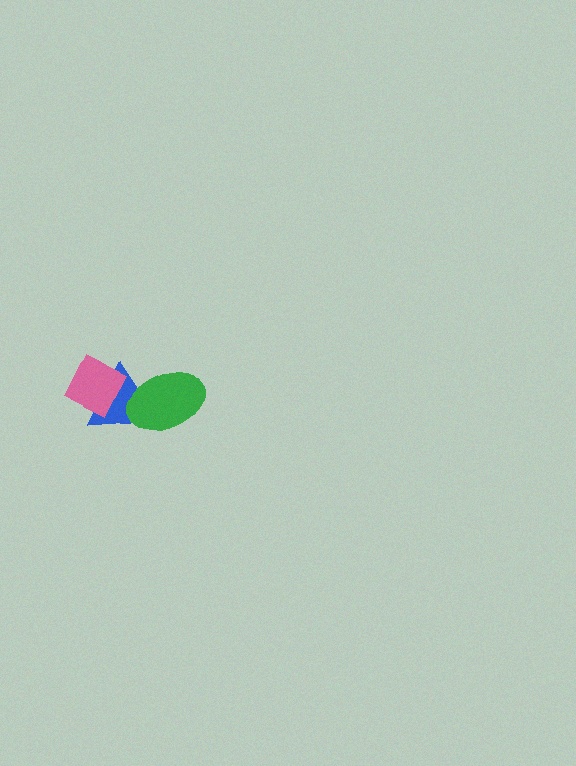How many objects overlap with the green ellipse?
1 object overlaps with the green ellipse.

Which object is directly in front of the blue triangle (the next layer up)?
The green ellipse is directly in front of the blue triangle.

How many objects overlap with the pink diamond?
1 object overlaps with the pink diamond.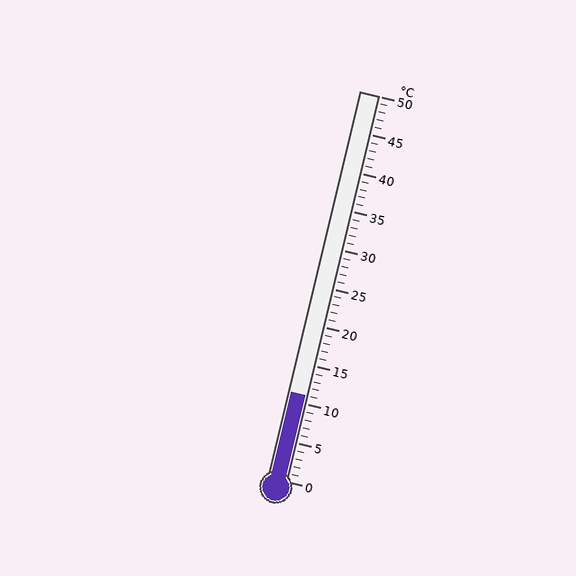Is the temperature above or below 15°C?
The temperature is below 15°C.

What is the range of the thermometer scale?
The thermometer scale ranges from 0°C to 50°C.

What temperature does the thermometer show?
The thermometer shows approximately 11°C.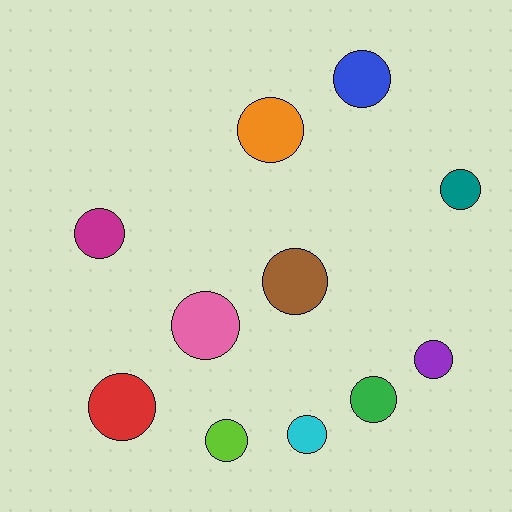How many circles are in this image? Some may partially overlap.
There are 11 circles.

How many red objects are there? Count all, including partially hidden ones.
There is 1 red object.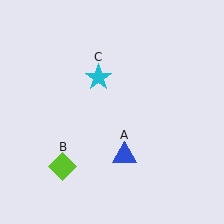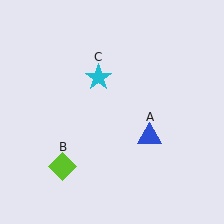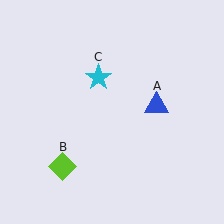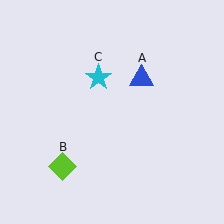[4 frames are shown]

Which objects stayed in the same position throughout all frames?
Lime diamond (object B) and cyan star (object C) remained stationary.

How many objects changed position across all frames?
1 object changed position: blue triangle (object A).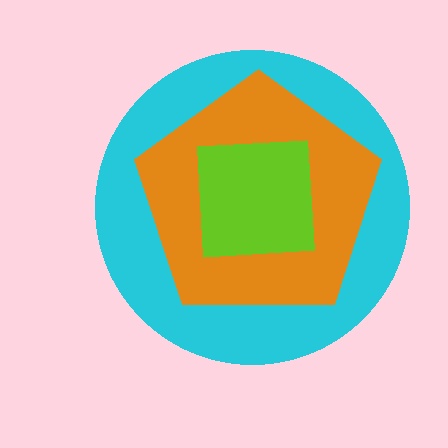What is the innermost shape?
The lime square.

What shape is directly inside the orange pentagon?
The lime square.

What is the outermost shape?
The cyan circle.